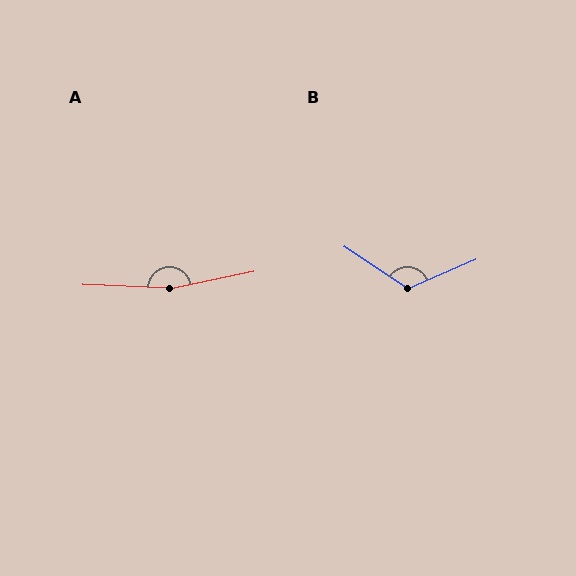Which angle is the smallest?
B, at approximately 123 degrees.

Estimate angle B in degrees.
Approximately 123 degrees.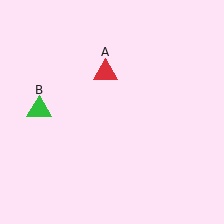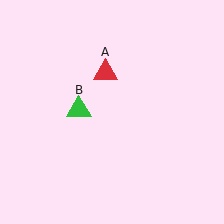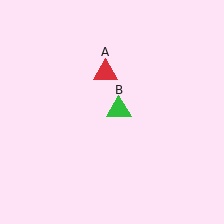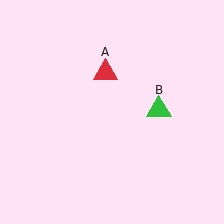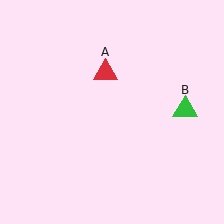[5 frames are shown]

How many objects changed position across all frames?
1 object changed position: green triangle (object B).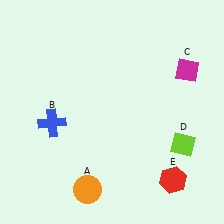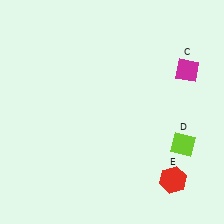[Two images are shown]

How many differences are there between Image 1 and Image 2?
There are 2 differences between the two images.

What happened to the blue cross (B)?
The blue cross (B) was removed in Image 2. It was in the bottom-left area of Image 1.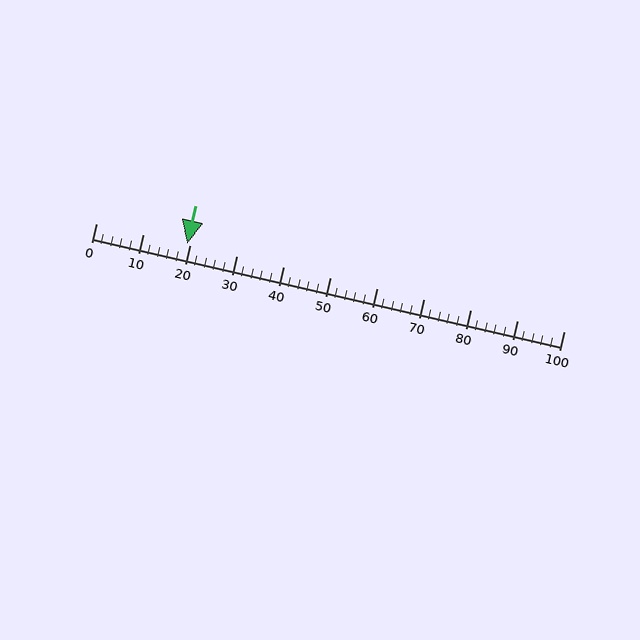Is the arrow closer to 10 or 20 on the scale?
The arrow is closer to 20.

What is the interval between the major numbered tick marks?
The major tick marks are spaced 10 units apart.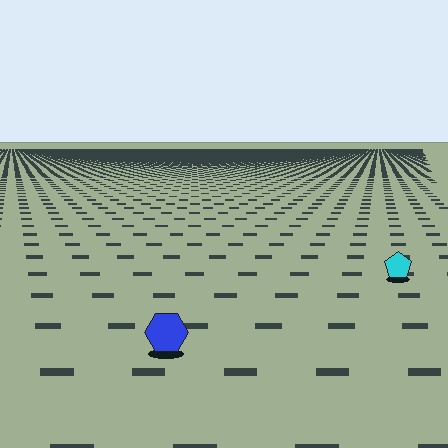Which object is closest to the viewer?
The blue hexagon is closest. The texture marks near it are larger and more spread out.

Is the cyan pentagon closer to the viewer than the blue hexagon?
No. The blue hexagon is closer — you can tell from the texture gradient: the ground texture is coarser near it.